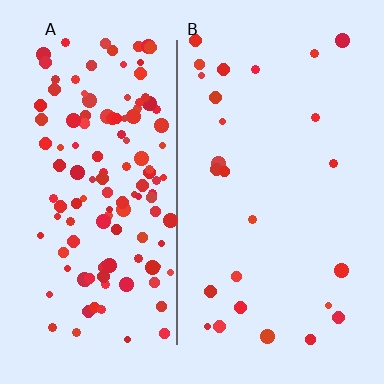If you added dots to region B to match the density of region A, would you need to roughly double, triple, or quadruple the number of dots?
Approximately quadruple.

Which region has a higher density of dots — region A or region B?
A (the left).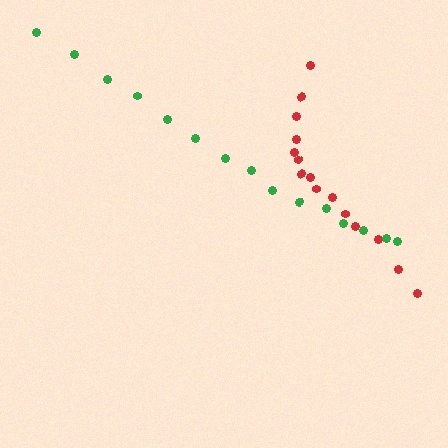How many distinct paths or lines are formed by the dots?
There are 2 distinct paths.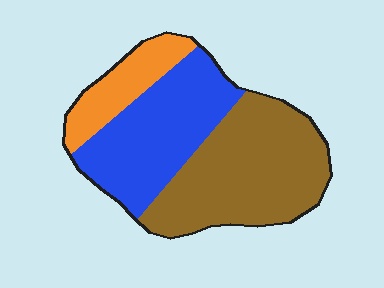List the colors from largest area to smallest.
From largest to smallest: brown, blue, orange.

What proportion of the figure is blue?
Blue covers around 35% of the figure.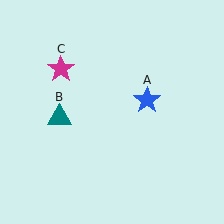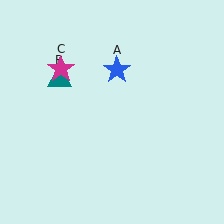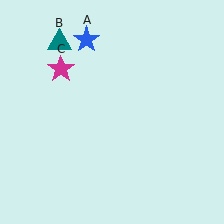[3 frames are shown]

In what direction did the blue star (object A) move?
The blue star (object A) moved up and to the left.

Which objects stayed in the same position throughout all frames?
Magenta star (object C) remained stationary.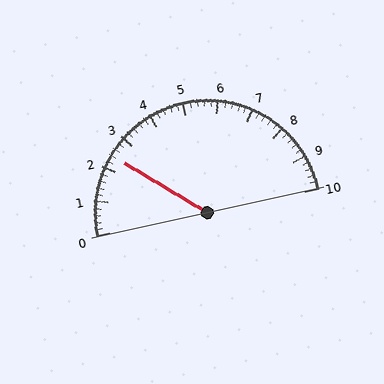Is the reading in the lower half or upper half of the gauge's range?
The reading is in the lower half of the range (0 to 10).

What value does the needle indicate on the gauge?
The needle indicates approximately 2.4.